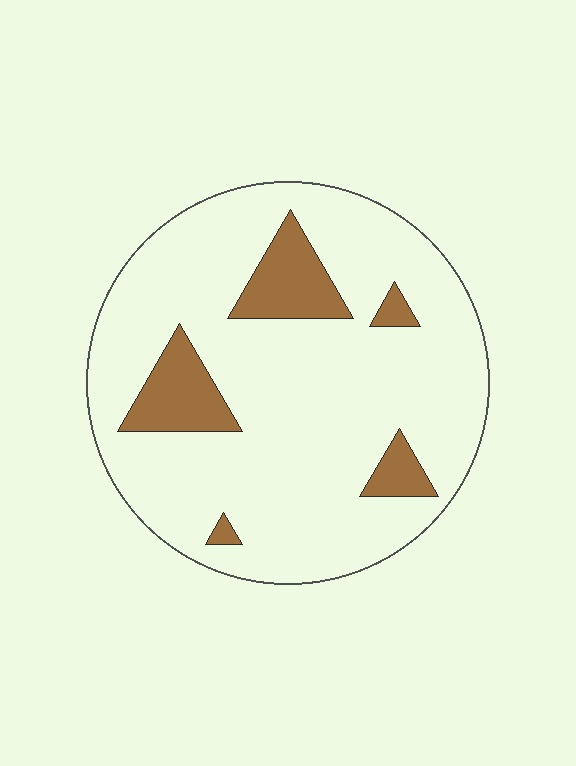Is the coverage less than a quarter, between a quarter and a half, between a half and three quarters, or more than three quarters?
Less than a quarter.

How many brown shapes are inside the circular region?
5.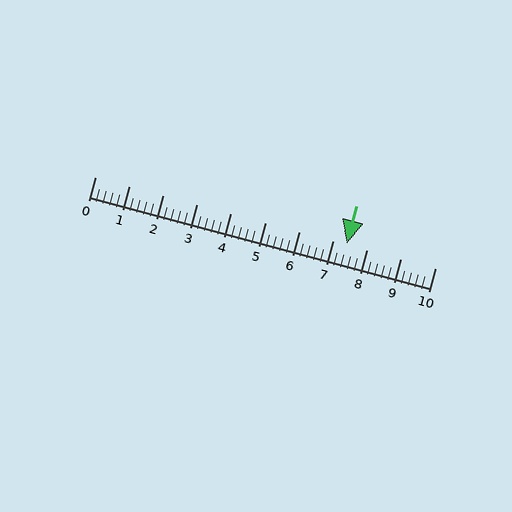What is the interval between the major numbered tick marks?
The major tick marks are spaced 1 units apart.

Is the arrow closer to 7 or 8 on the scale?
The arrow is closer to 7.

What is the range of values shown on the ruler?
The ruler shows values from 0 to 10.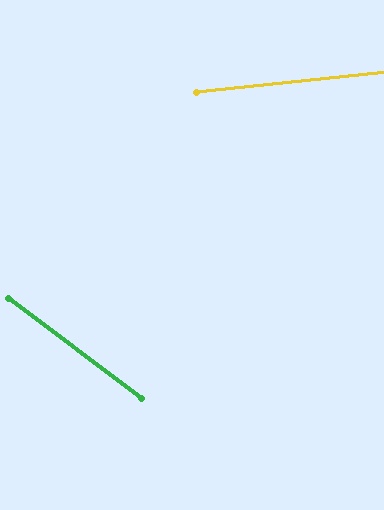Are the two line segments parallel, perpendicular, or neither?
Neither parallel nor perpendicular — they differ by about 43°.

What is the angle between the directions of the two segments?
Approximately 43 degrees.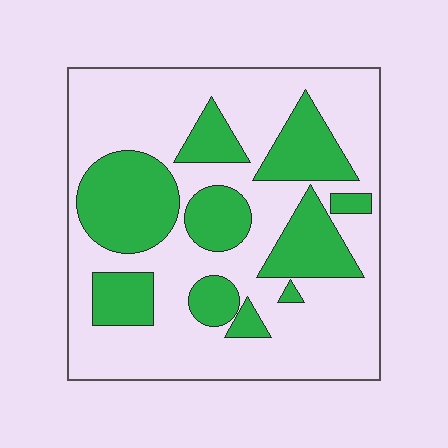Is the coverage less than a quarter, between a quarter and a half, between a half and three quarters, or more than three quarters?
Between a quarter and a half.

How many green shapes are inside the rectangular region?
10.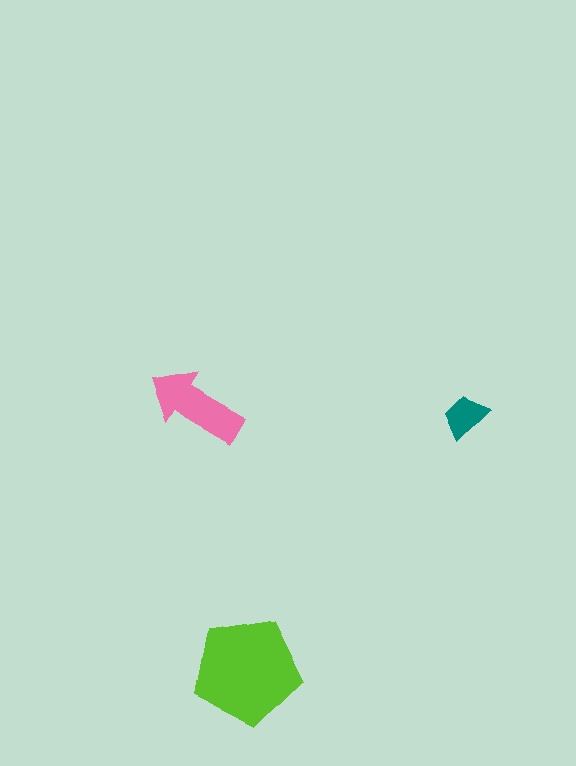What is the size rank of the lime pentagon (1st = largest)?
1st.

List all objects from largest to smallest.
The lime pentagon, the pink arrow, the teal trapezoid.